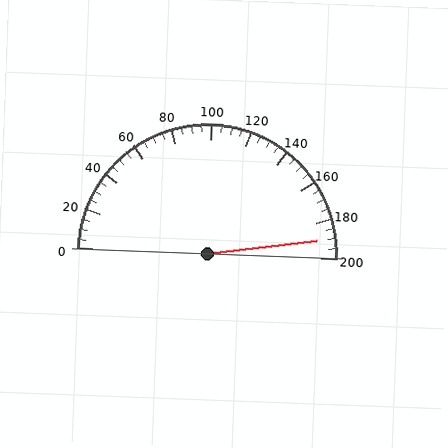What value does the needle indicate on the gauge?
The needle indicates approximately 190.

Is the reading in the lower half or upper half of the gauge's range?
The reading is in the upper half of the range (0 to 200).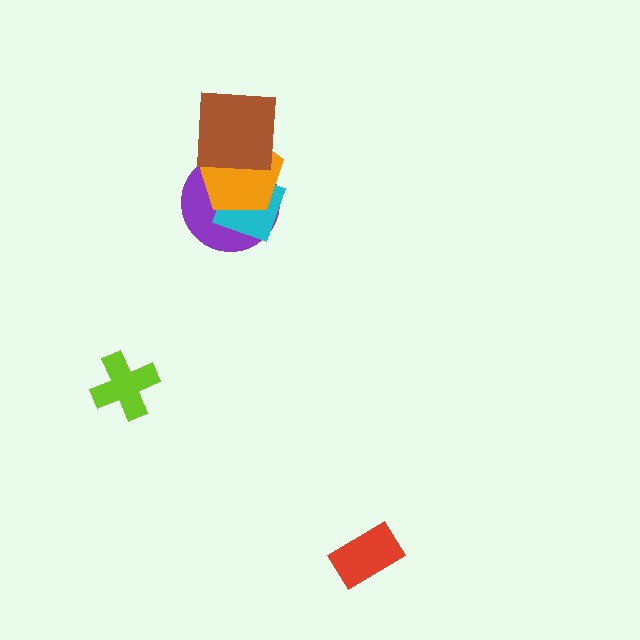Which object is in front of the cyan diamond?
The orange pentagon is in front of the cyan diamond.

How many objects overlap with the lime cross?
0 objects overlap with the lime cross.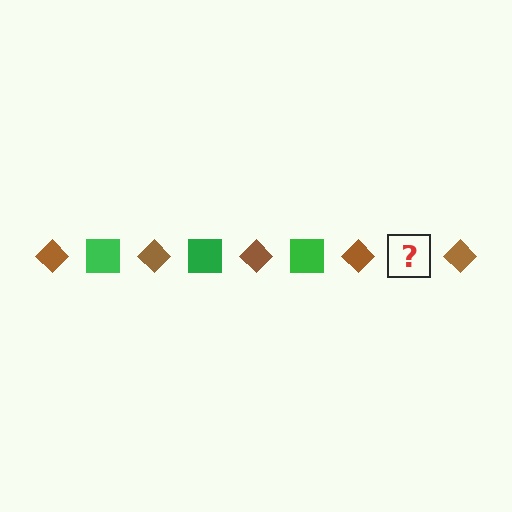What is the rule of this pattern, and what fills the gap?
The rule is that the pattern alternates between brown diamond and green square. The gap should be filled with a green square.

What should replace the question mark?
The question mark should be replaced with a green square.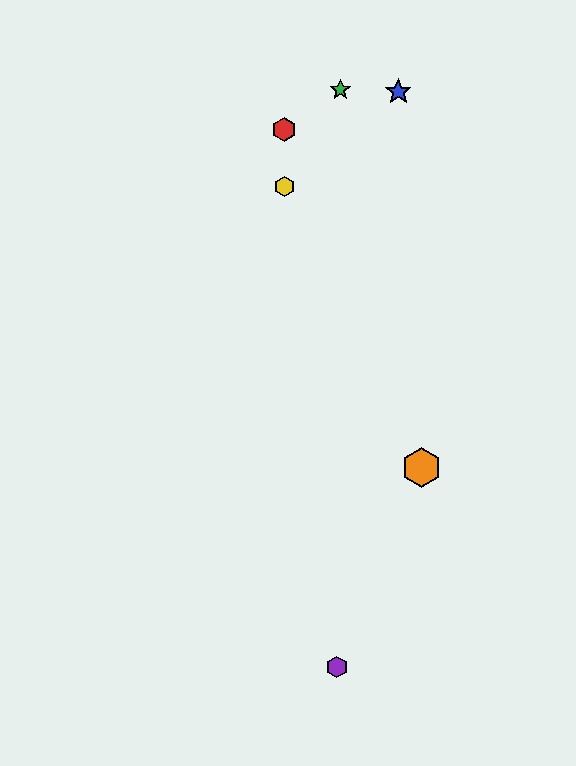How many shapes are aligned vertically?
2 shapes (the red hexagon, the yellow hexagon) are aligned vertically.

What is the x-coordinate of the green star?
The green star is at x≈340.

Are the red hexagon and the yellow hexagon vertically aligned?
Yes, both are at x≈284.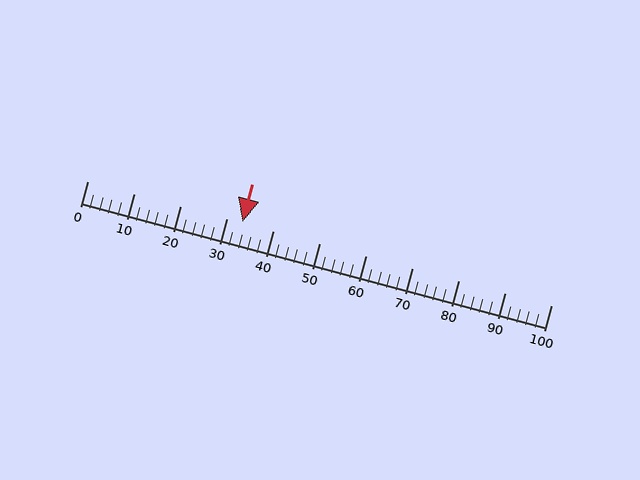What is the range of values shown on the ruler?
The ruler shows values from 0 to 100.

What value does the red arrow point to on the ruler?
The red arrow points to approximately 33.